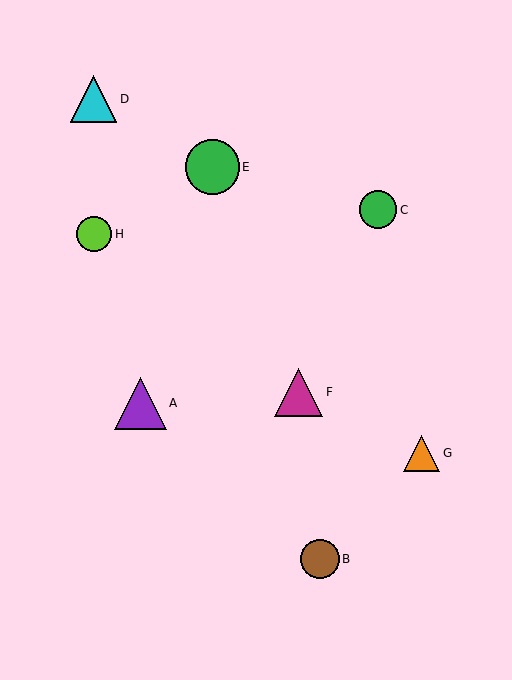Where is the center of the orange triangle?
The center of the orange triangle is at (422, 453).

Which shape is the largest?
The green circle (labeled E) is the largest.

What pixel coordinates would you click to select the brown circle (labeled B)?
Click at (320, 559) to select the brown circle B.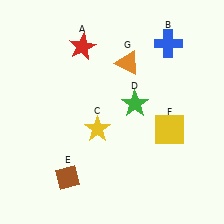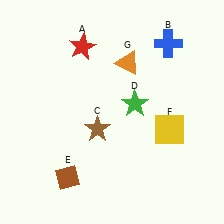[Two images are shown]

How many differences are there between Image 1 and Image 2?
There is 1 difference between the two images.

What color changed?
The star (C) changed from yellow in Image 1 to brown in Image 2.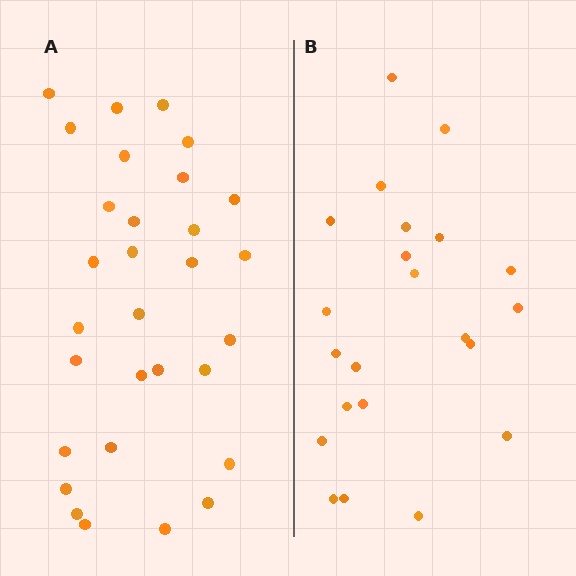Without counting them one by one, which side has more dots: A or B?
Region A (the left region) has more dots.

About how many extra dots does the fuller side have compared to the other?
Region A has roughly 8 or so more dots than region B.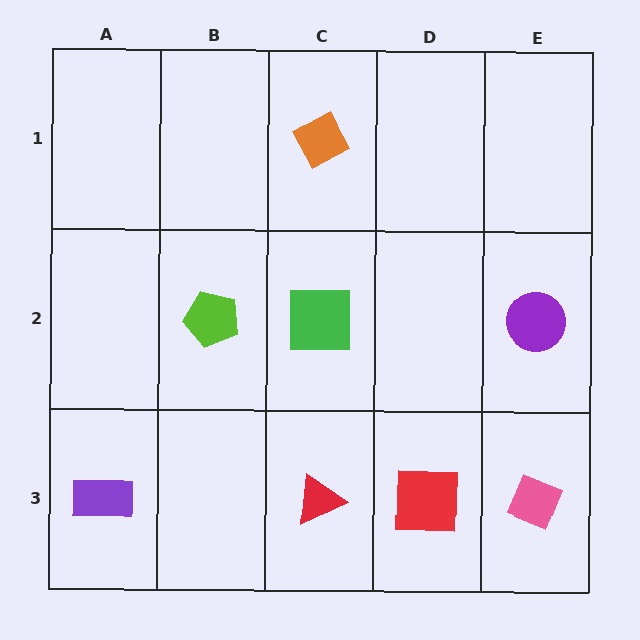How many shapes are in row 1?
1 shape.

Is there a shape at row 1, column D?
No, that cell is empty.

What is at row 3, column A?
A purple rectangle.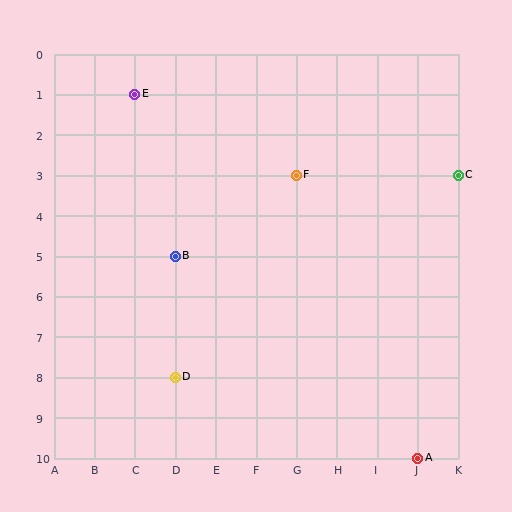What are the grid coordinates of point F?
Point F is at grid coordinates (G, 3).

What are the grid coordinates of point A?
Point A is at grid coordinates (J, 10).